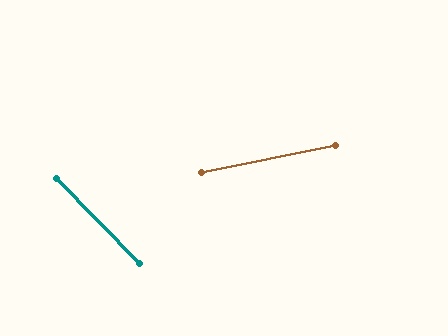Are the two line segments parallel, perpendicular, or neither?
Neither parallel nor perpendicular — they differ by about 57°.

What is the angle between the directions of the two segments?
Approximately 57 degrees.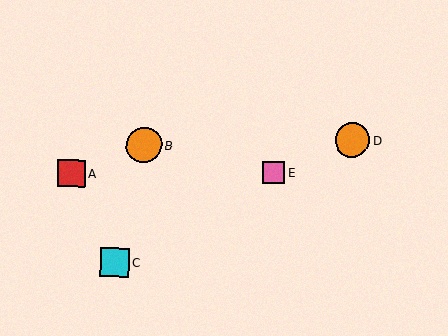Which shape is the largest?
The orange circle (labeled B) is the largest.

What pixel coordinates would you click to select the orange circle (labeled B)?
Click at (144, 145) to select the orange circle B.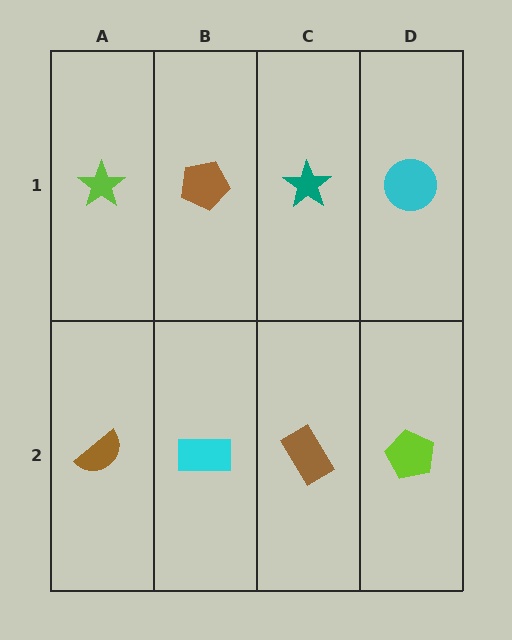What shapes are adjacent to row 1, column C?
A brown rectangle (row 2, column C), a brown pentagon (row 1, column B), a cyan circle (row 1, column D).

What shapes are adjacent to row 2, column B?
A brown pentagon (row 1, column B), a brown semicircle (row 2, column A), a brown rectangle (row 2, column C).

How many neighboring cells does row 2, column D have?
2.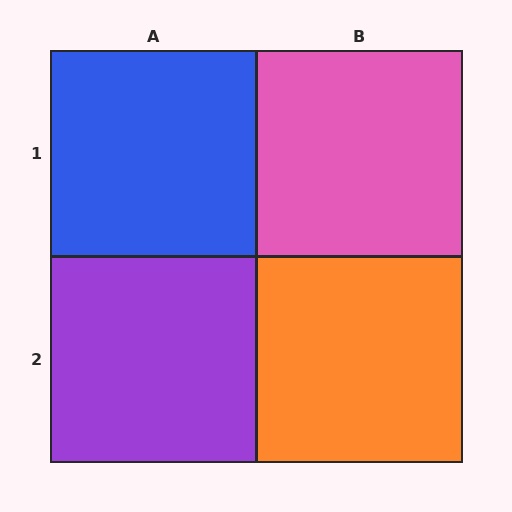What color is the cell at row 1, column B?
Pink.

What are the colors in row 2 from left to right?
Purple, orange.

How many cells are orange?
1 cell is orange.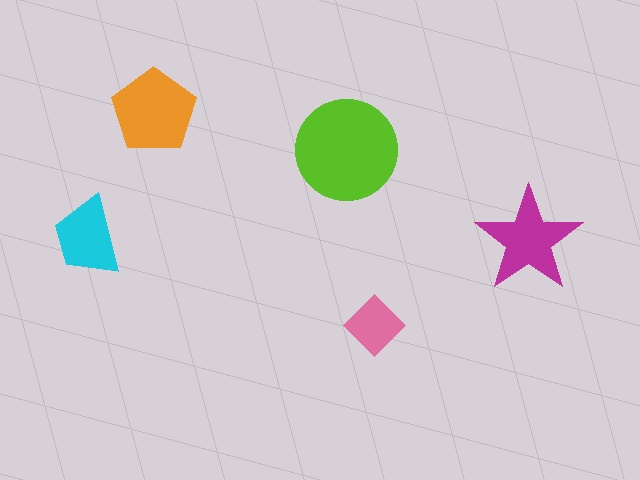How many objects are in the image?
There are 5 objects in the image.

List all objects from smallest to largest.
The pink diamond, the cyan trapezoid, the magenta star, the orange pentagon, the lime circle.